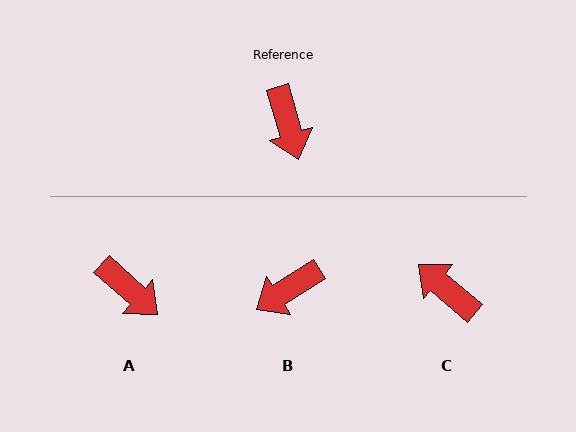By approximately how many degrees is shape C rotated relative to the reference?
Approximately 147 degrees clockwise.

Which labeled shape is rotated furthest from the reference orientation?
C, about 147 degrees away.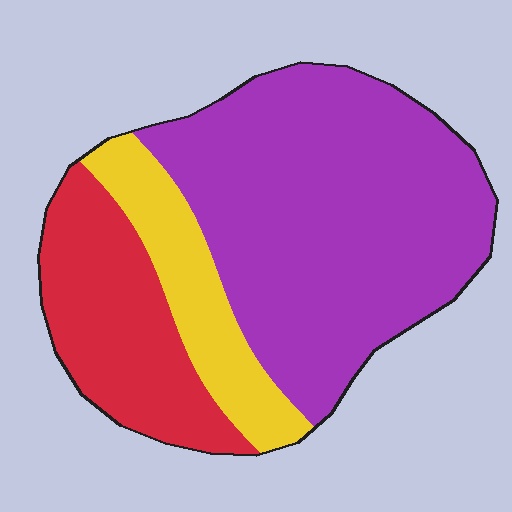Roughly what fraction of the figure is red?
Red covers 24% of the figure.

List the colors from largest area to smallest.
From largest to smallest: purple, red, yellow.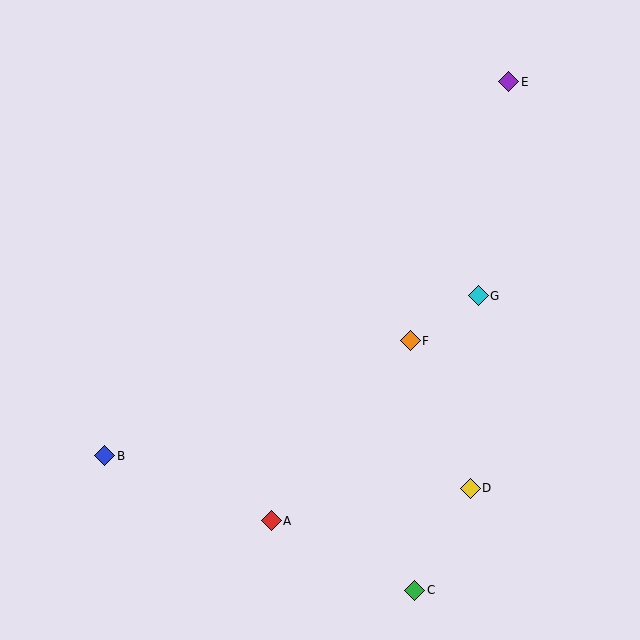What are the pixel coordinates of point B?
Point B is at (105, 456).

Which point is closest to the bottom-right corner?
Point D is closest to the bottom-right corner.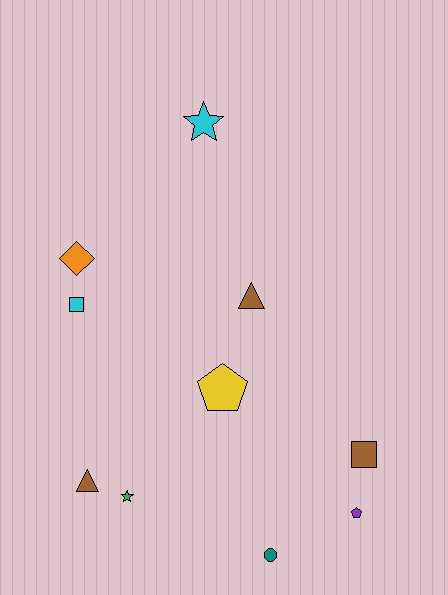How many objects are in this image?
There are 10 objects.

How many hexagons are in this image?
There are no hexagons.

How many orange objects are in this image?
There is 1 orange object.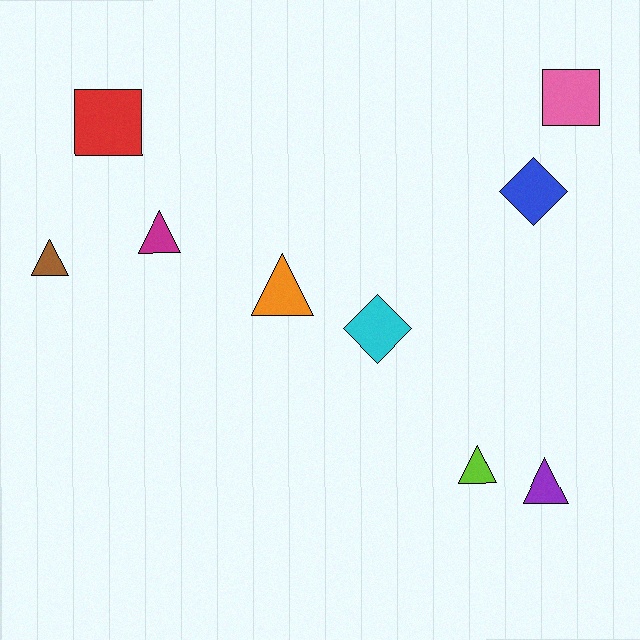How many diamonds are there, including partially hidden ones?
There are 2 diamonds.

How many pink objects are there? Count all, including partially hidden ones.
There is 1 pink object.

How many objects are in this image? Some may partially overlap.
There are 9 objects.